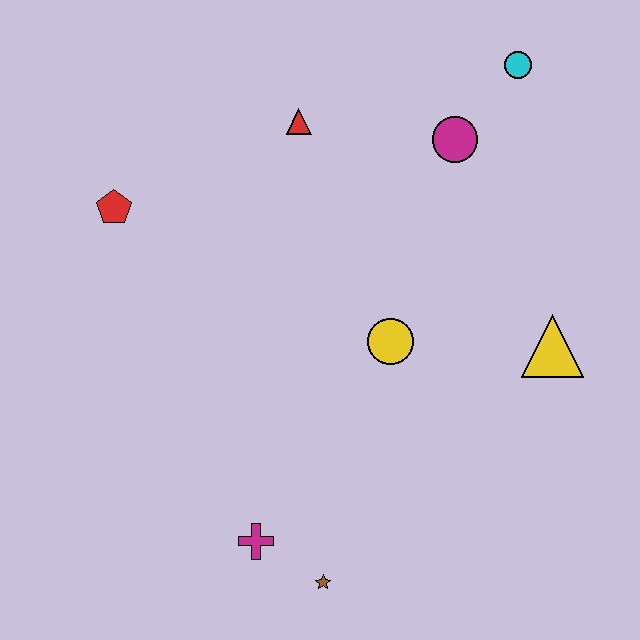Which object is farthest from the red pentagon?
The yellow triangle is farthest from the red pentagon.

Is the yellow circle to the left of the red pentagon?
No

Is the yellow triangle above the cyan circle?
No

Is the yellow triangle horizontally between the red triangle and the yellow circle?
No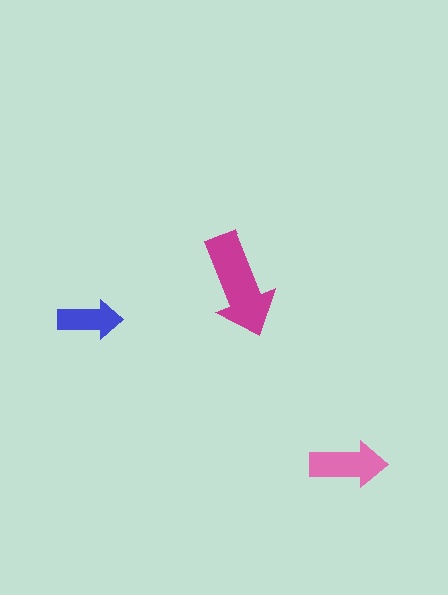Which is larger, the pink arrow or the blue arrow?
The pink one.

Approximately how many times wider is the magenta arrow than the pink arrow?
About 1.5 times wider.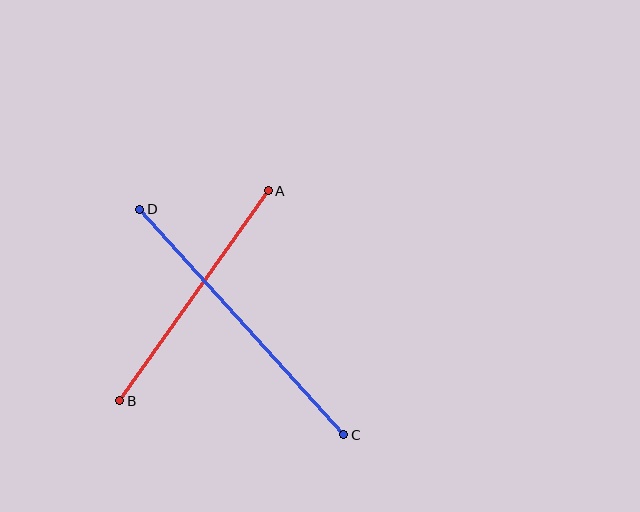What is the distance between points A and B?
The distance is approximately 257 pixels.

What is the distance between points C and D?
The distance is approximately 304 pixels.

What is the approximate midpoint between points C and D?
The midpoint is at approximately (242, 322) pixels.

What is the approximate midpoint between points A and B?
The midpoint is at approximately (194, 296) pixels.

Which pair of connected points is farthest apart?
Points C and D are farthest apart.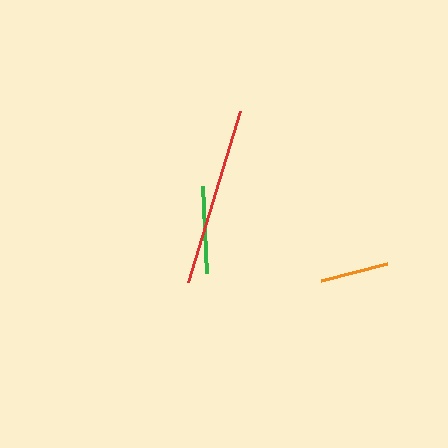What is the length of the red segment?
The red segment is approximately 179 pixels long.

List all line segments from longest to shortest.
From longest to shortest: red, green, orange.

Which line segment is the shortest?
The orange line is the shortest at approximately 68 pixels.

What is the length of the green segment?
The green segment is approximately 88 pixels long.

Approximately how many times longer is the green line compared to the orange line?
The green line is approximately 1.3 times the length of the orange line.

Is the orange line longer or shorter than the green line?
The green line is longer than the orange line.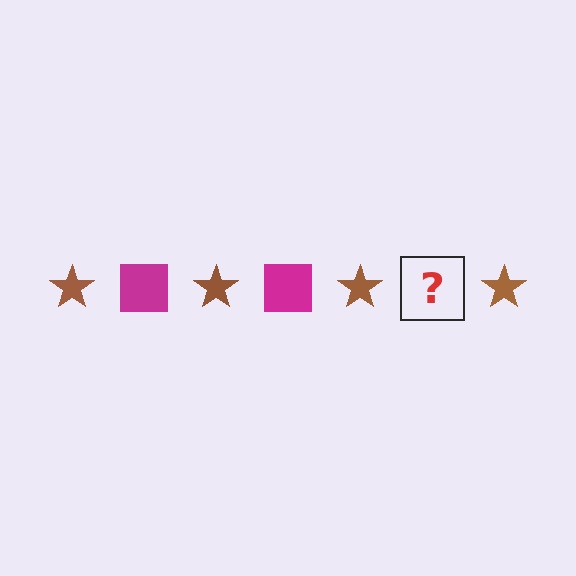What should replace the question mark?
The question mark should be replaced with a magenta square.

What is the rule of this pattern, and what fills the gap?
The rule is that the pattern alternates between brown star and magenta square. The gap should be filled with a magenta square.